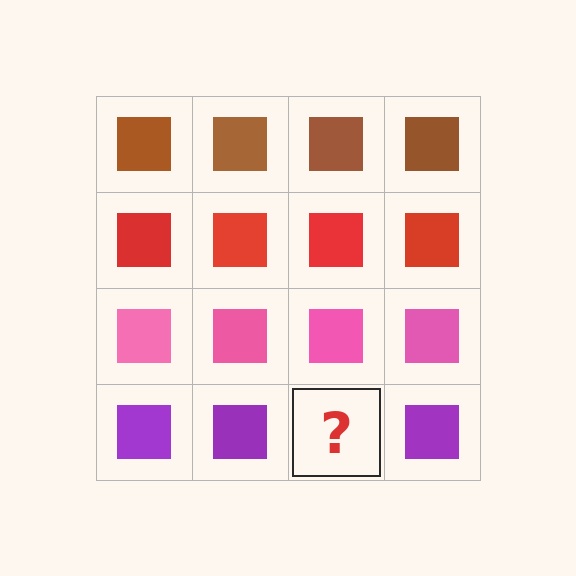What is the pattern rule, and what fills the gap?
The rule is that each row has a consistent color. The gap should be filled with a purple square.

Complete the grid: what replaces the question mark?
The question mark should be replaced with a purple square.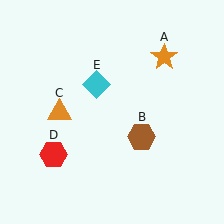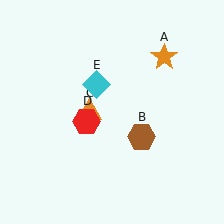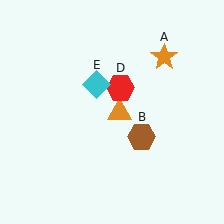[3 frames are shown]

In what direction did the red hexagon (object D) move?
The red hexagon (object D) moved up and to the right.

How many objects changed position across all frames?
2 objects changed position: orange triangle (object C), red hexagon (object D).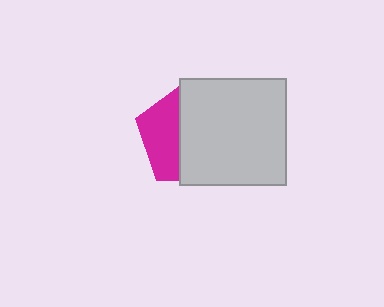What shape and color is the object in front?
The object in front is a light gray square.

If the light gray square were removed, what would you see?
You would see the complete magenta pentagon.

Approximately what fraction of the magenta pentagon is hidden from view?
Roughly 62% of the magenta pentagon is hidden behind the light gray square.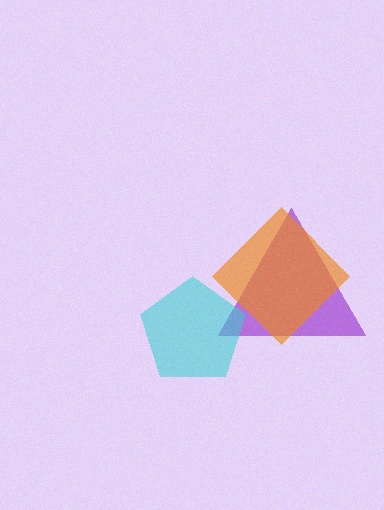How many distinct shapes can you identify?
There are 3 distinct shapes: a purple triangle, a cyan pentagon, an orange diamond.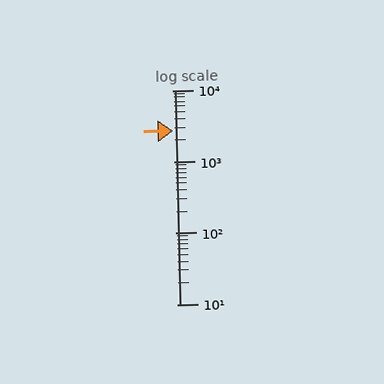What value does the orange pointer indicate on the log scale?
The pointer indicates approximately 2700.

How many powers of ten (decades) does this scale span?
The scale spans 3 decades, from 10 to 10000.